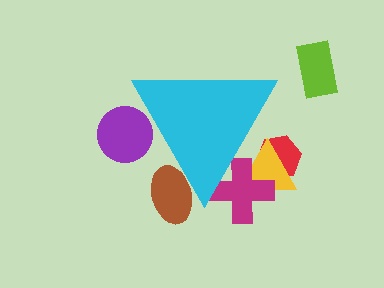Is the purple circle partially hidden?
Yes, the purple circle is partially hidden behind the cyan triangle.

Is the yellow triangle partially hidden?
Yes, the yellow triangle is partially hidden behind the cyan triangle.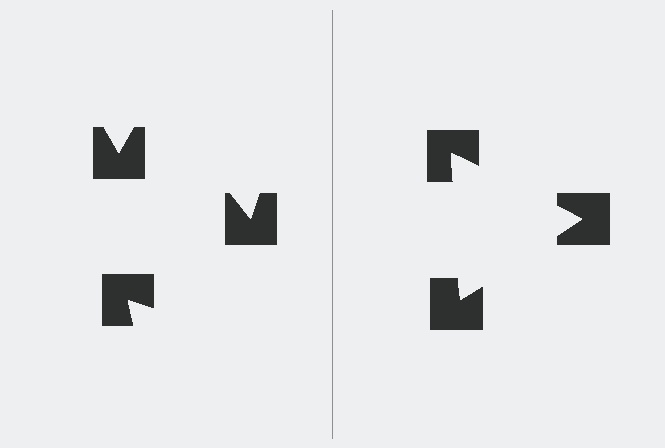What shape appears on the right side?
An illusory triangle.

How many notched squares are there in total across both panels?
6 — 3 on each side.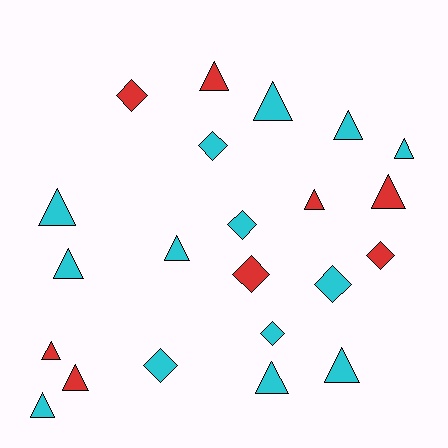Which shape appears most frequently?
Triangle, with 14 objects.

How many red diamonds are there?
There are 3 red diamonds.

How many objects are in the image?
There are 22 objects.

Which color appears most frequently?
Cyan, with 14 objects.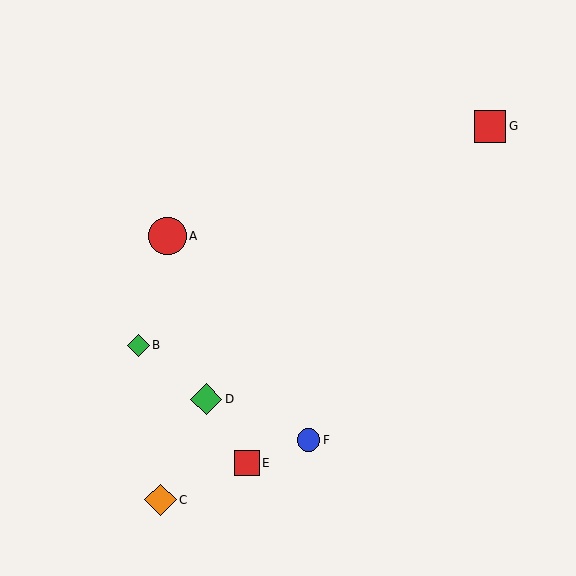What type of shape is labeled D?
Shape D is a green diamond.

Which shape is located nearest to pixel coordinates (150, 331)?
The green diamond (labeled B) at (139, 345) is nearest to that location.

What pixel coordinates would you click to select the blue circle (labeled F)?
Click at (308, 440) to select the blue circle F.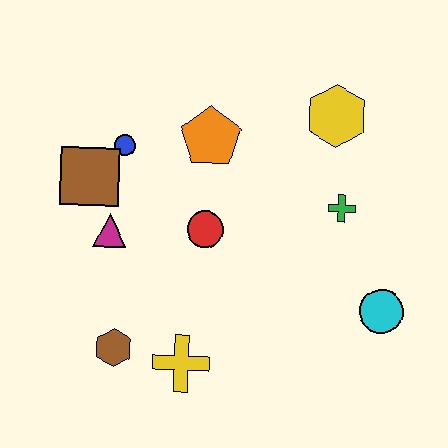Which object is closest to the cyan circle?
The green cross is closest to the cyan circle.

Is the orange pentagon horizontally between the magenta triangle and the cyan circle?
Yes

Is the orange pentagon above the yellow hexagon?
No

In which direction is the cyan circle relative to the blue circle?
The cyan circle is to the right of the blue circle.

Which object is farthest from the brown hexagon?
The yellow hexagon is farthest from the brown hexagon.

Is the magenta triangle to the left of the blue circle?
Yes